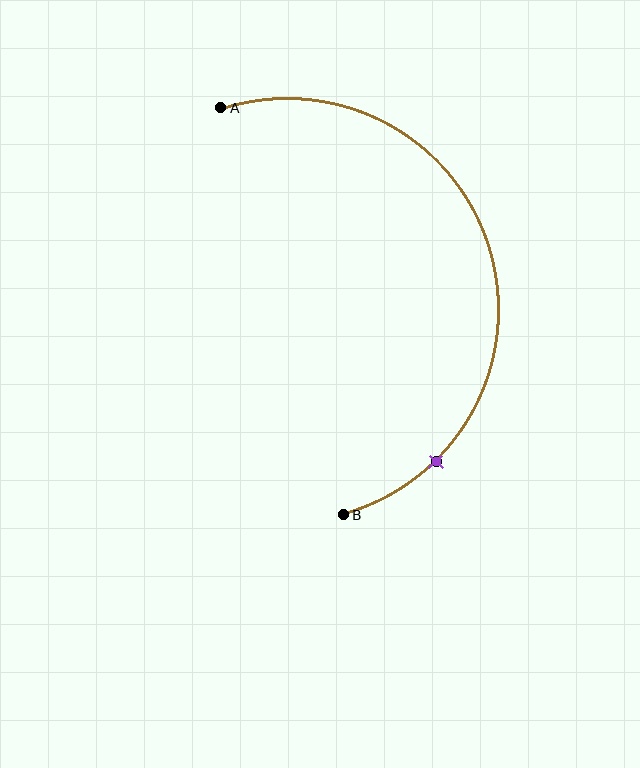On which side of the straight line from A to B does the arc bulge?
The arc bulges to the right of the straight line connecting A and B.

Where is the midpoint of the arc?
The arc midpoint is the point on the curve farthest from the straight line joining A and B. It sits to the right of that line.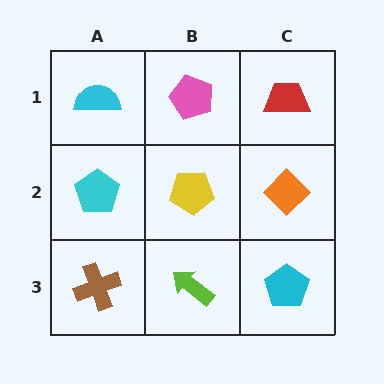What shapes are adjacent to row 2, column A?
A cyan semicircle (row 1, column A), a brown cross (row 3, column A), a yellow pentagon (row 2, column B).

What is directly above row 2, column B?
A pink pentagon.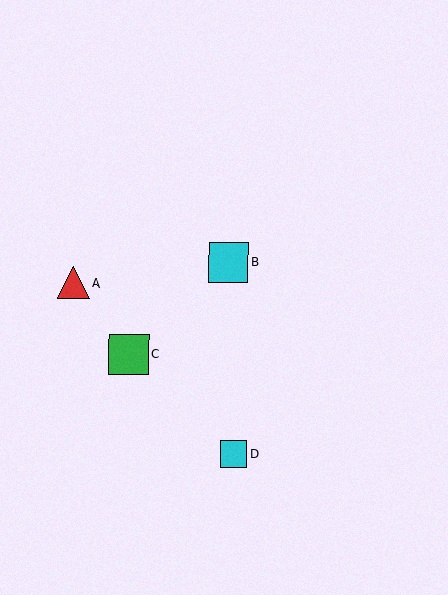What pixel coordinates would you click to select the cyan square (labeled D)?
Click at (234, 454) to select the cyan square D.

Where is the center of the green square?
The center of the green square is at (129, 354).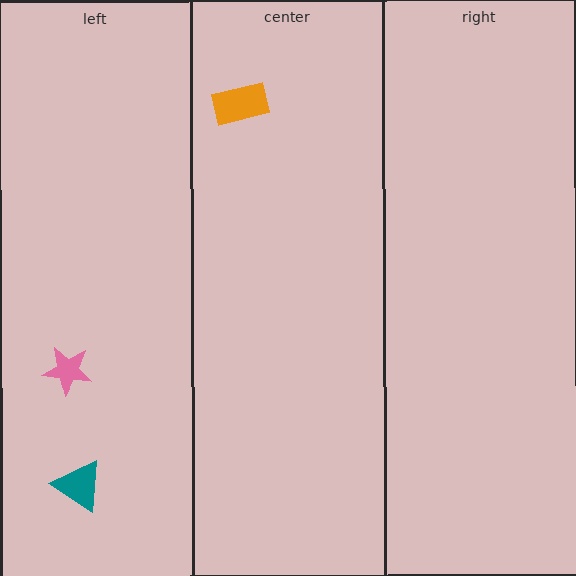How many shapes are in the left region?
2.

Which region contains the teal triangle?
The left region.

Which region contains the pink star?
The left region.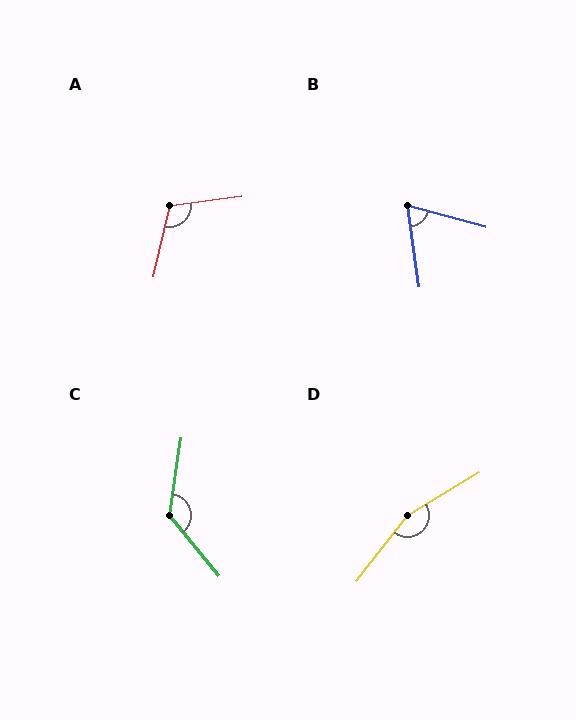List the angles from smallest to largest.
B (67°), A (111°), C (132°), D (159°).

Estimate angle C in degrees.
Approximately 132 degrees.